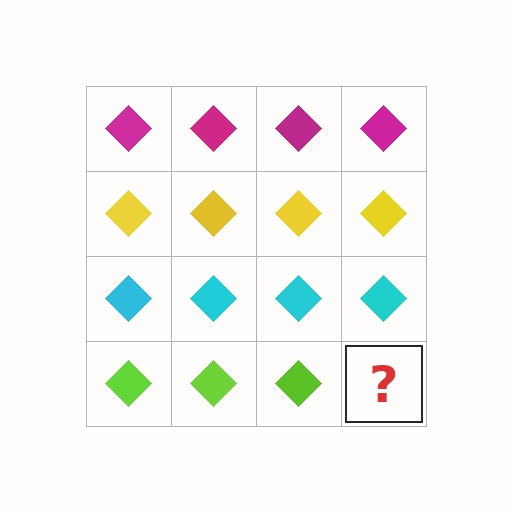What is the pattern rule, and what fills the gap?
The rule is that each row has a consistent color. The gap should be filled with a lime diamond.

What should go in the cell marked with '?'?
The missing cell should contain a lime diamond.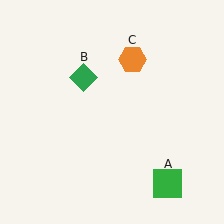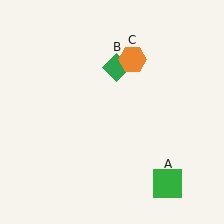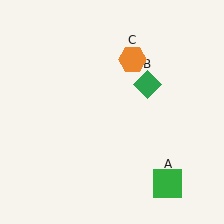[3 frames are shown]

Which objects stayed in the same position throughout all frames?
Green square (object A) and orange hexagon (object C) remained stationary.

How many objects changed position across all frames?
1 object changed position: green diamond (object B).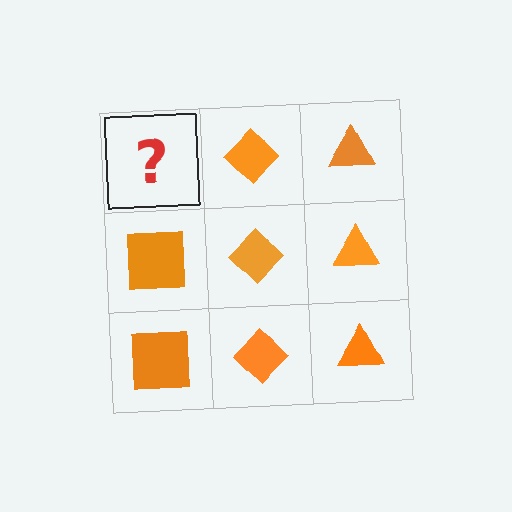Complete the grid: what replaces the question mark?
The question mark should be replaced with an orange square.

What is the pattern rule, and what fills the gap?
The rule is that each column has a consistent shape. The gap should be filled with an orange square.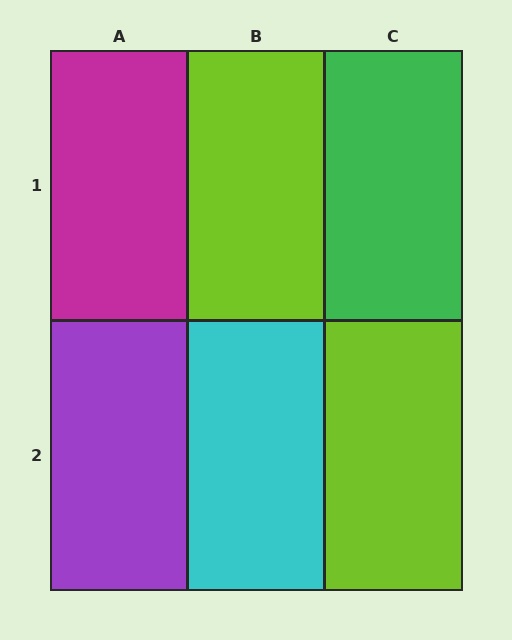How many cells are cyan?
1 cell is cyan.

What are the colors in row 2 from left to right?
Purple, cyan, lime.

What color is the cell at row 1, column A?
Magenta.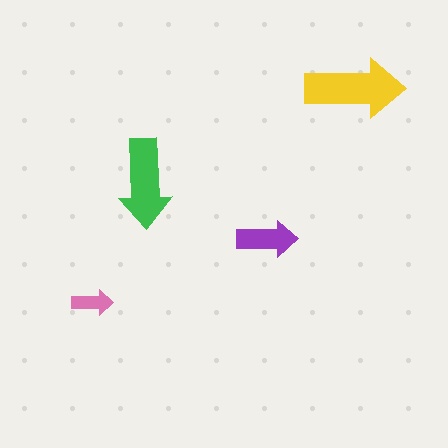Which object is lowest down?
The pink arrow is bottommost.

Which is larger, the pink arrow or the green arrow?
The green one.